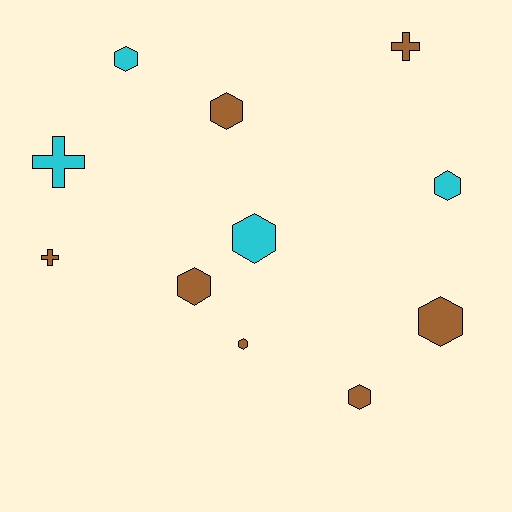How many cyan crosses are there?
There is 1 cyan cross.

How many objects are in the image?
There are 11 objects.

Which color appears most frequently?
Brown, with 7 objects.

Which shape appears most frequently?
Hexagon, with 8 objects.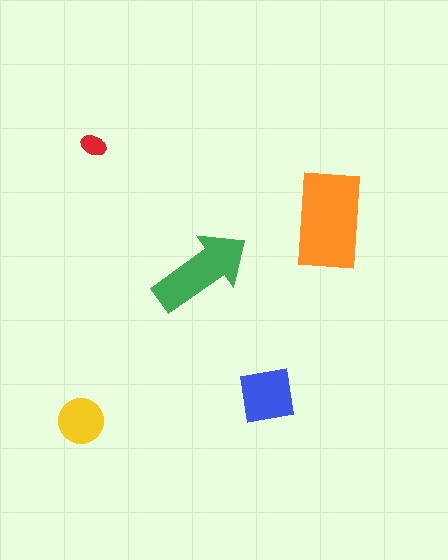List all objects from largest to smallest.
The orange rectangle, the green arrow, the blue square, the yellow circle, the red ellipse.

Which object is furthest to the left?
The yellow circle is leftmost.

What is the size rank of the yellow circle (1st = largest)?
4th.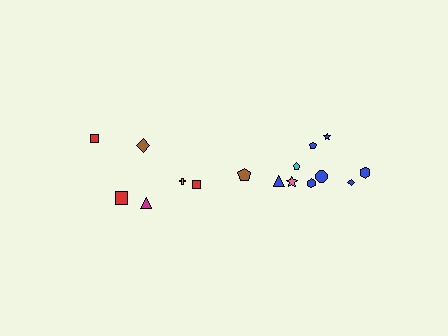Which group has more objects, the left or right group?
The right group.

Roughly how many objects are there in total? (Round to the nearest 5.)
Roughly 15 objects in total.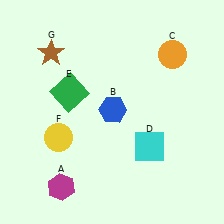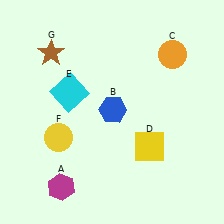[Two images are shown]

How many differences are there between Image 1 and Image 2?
There are 2 differences between the two images.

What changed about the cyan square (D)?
In Image 1, D is cyan. In Image 2, it changed to yellow.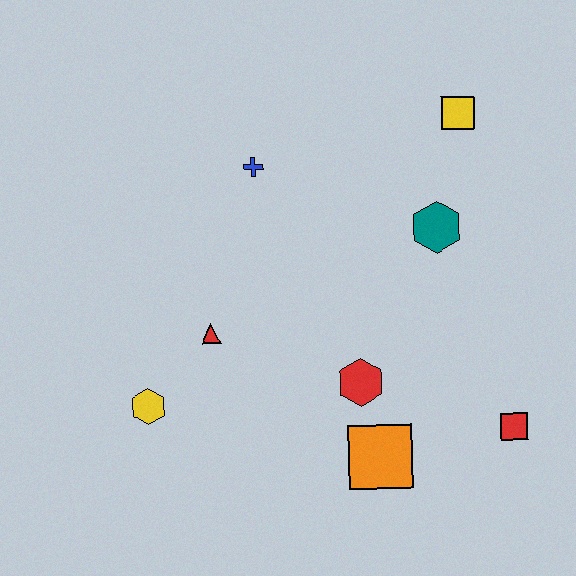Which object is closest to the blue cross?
The red triangle is closest to the blue cross.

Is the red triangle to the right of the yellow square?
No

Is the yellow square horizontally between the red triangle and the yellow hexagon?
No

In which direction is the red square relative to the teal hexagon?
The red square is below the teal hexagon.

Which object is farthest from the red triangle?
The yellow square is farthest from the red triangle.